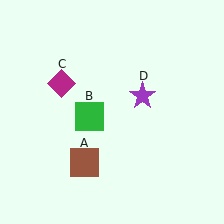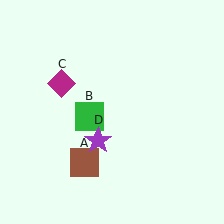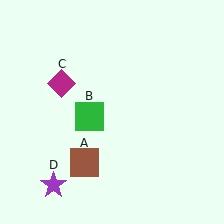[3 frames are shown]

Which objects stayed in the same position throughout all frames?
Brown square (object A) and green square (object B) and magenta diamond (object C) remained stationary.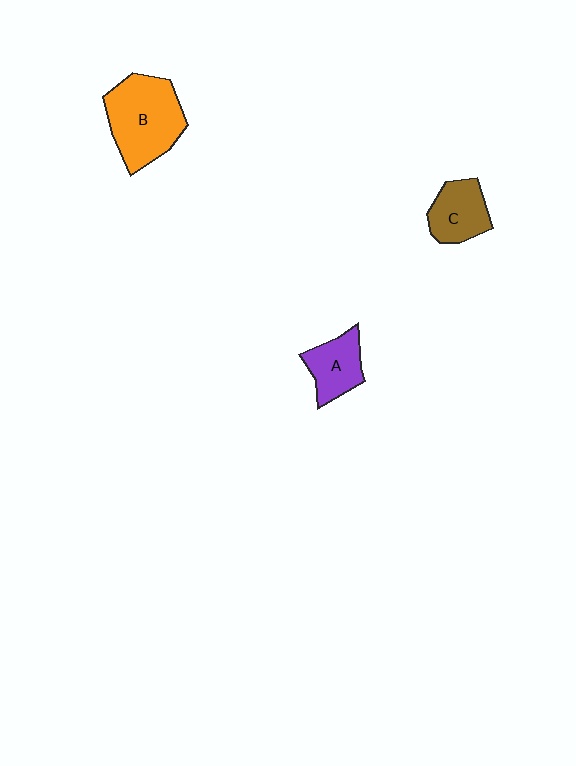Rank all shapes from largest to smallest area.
From largest to smallest: B (orange), C (brown), A (purple).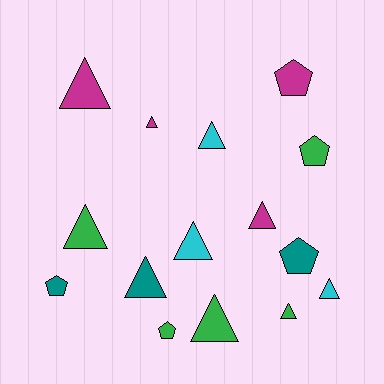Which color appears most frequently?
Green, with 5 objects.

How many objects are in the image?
There are 15 objects.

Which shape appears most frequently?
Triangle, with 10 objects.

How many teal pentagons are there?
There are 2 teal pentagons.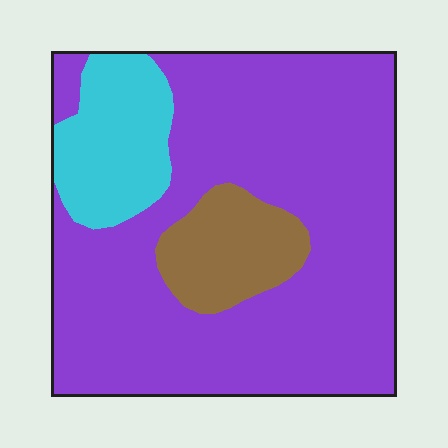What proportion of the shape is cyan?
Cyan covers roughly 15% of the shape.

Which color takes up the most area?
Purple, at roughly 75%.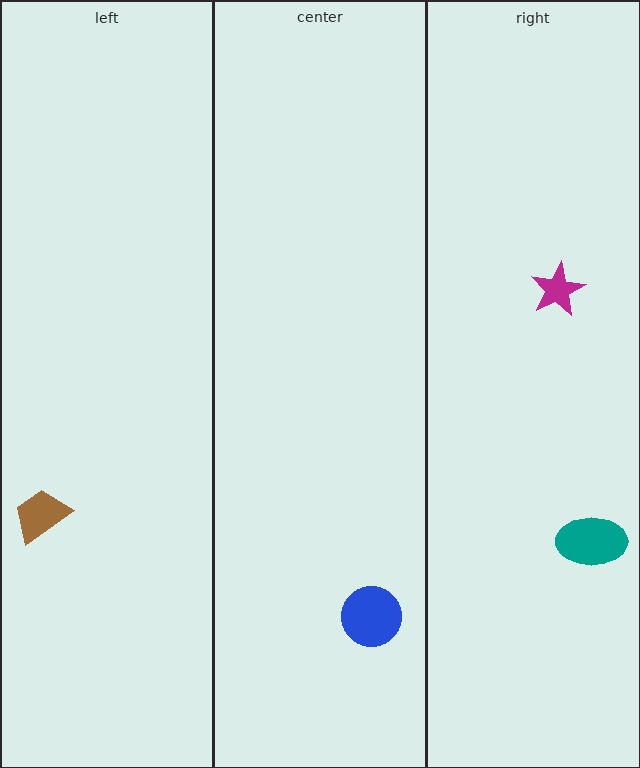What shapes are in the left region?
The brown trapezoid.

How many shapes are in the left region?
1.